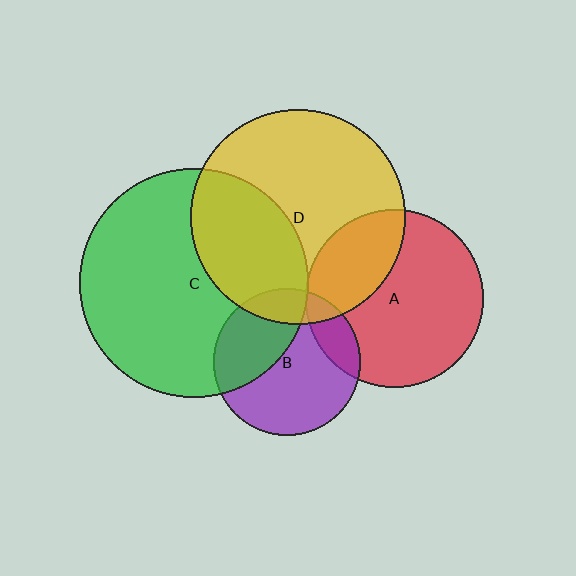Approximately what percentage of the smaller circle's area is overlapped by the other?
Approximately 15%.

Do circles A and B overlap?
Yes.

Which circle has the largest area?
Circle C (green).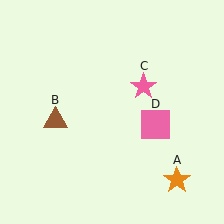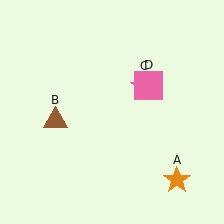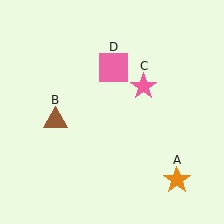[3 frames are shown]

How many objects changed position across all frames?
1 object changed position: pink square (object D).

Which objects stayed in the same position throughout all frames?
Orange star (object A) and brown triangle (object B) and pink star (object C) remained stationary.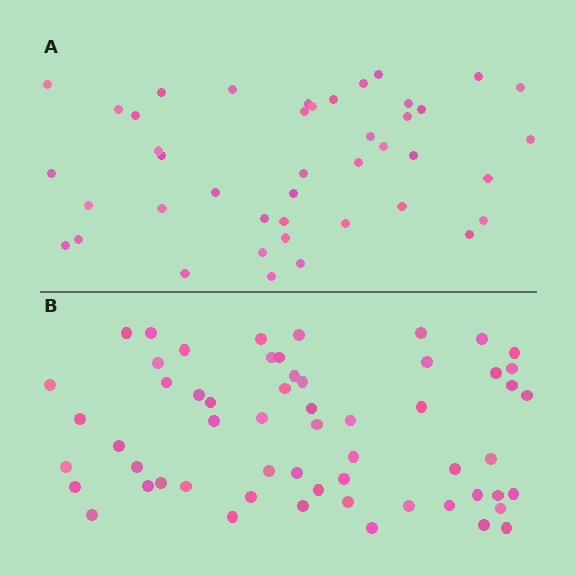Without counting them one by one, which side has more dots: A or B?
Region B (the bottom region) has more dots.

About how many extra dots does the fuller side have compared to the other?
Region B has approximately 15 more dots than region A.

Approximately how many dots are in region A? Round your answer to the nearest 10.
About 40 dots. (The exact count is 43, which rounds to 40.)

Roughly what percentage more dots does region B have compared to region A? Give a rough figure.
About 35% more.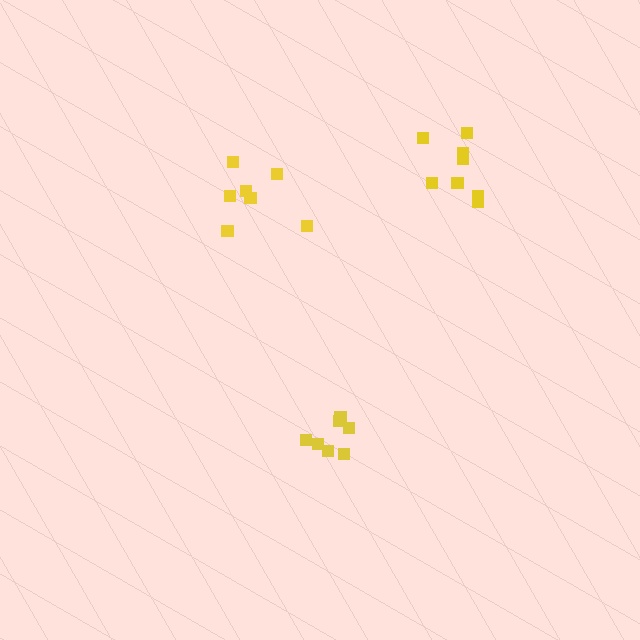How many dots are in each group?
Group 1: 7 dots, Group 2: 7 dots, Group 3: 8 dots (22 total).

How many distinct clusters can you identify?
There are 3 distinct clusters.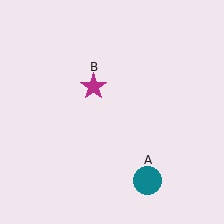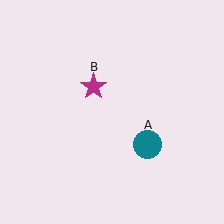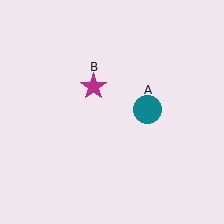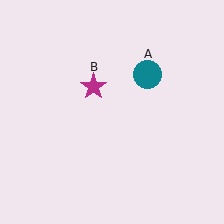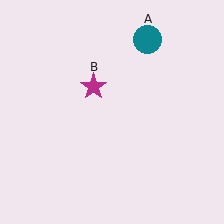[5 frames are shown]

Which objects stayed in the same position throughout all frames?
Magenta star (object B) remained stationary.